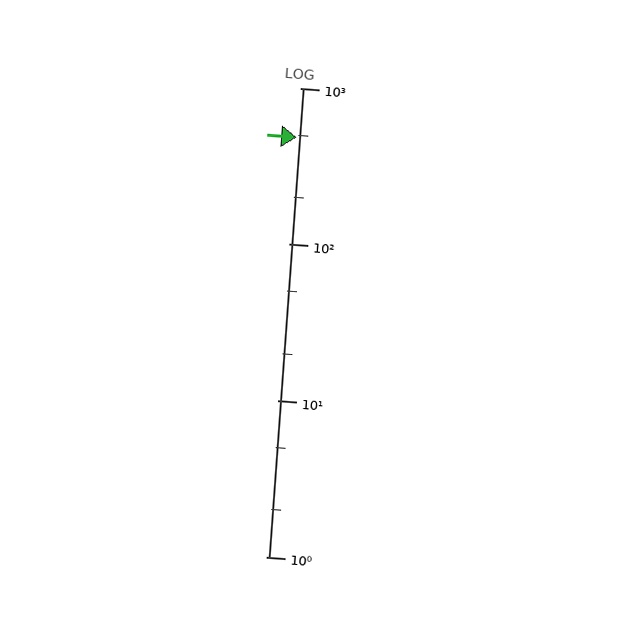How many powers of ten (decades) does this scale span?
The scale spans 3 decades, from 1 to 1000.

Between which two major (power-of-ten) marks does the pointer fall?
The pointer is between 100 and 1000.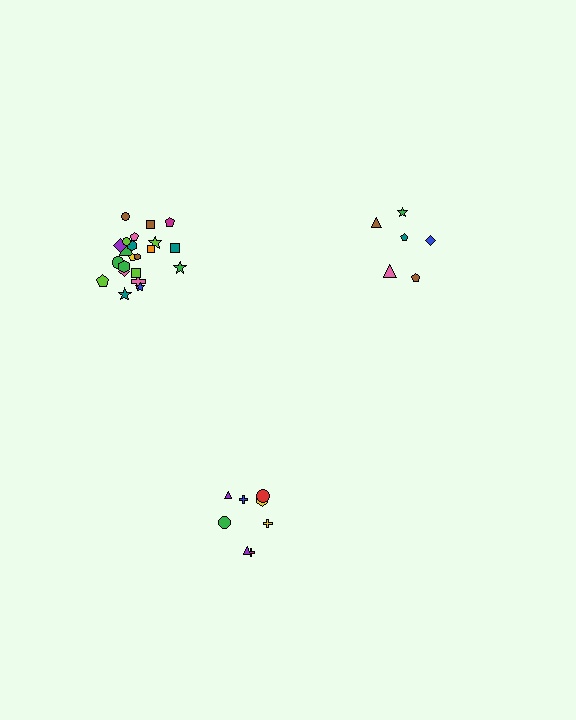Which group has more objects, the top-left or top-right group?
The top-left group.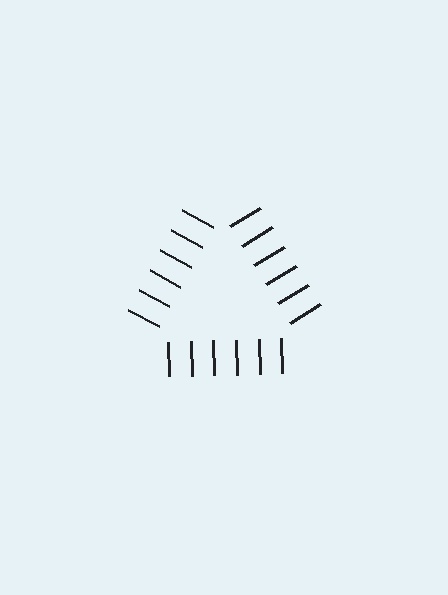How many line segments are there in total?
18 — 6 along each of the 3 edges.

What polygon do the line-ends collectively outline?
An illusory triangle — the line segments terminate on its edges but no continuous stroke is drawn.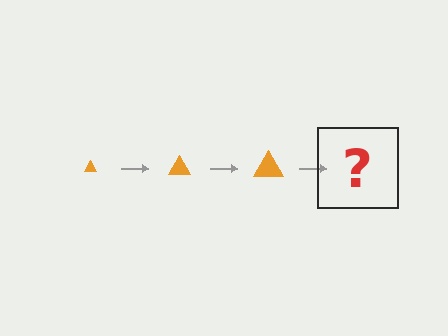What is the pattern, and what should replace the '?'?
The pattern is that the triangle gets progressively larger each step. The '?' should be an orange triangle, larger than the previous one.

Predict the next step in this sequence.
The next step is an orange triangle, larger than the previous one.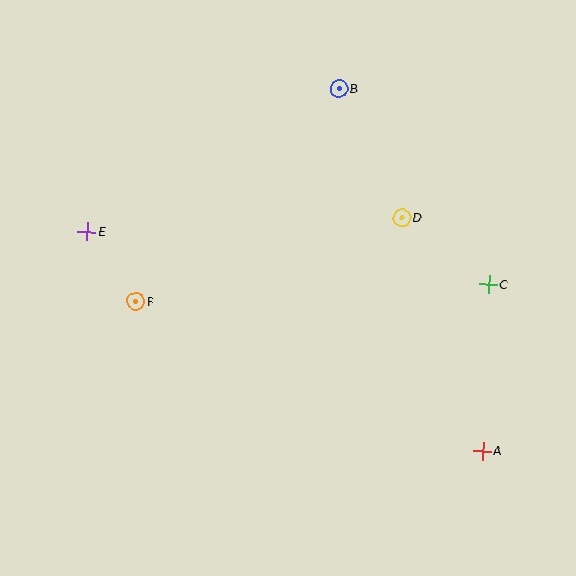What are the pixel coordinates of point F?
Point F is at (136, 302).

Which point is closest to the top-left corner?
Point E is closest to the top-left corner.